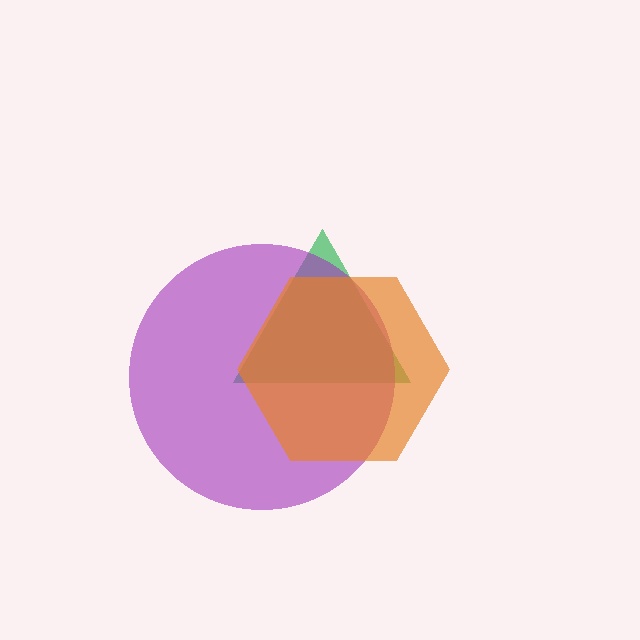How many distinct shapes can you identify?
There are 3 distinct shapes: a green triangle, a purple circle, an orange hexagon.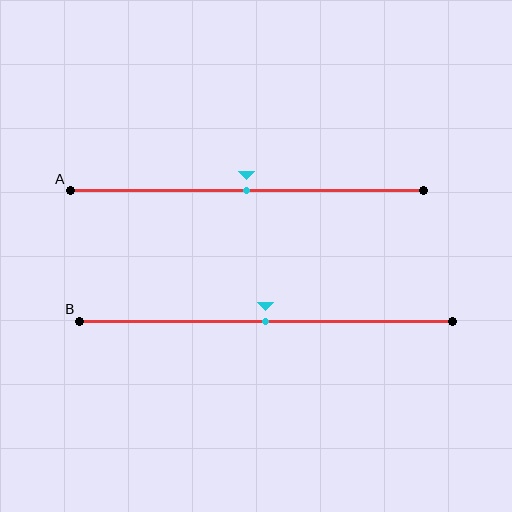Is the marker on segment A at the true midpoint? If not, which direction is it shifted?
Yes, the marker on segment A is at the true midpoint.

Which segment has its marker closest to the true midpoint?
Segment A has its marker closest to the true midpoint.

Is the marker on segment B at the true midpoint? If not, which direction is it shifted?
Yes, the marker on segment B is at the true midpoint.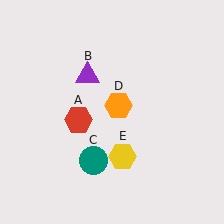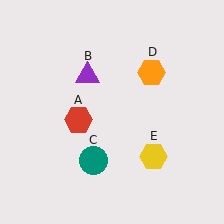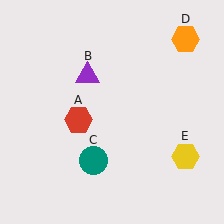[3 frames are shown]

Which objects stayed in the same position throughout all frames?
Red hexagon (object A) and purple triangle (object B) and teal circle (object C) remained stationary.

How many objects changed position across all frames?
2 objects changed position: orange hexagon (object D), yellow hexagon (object E).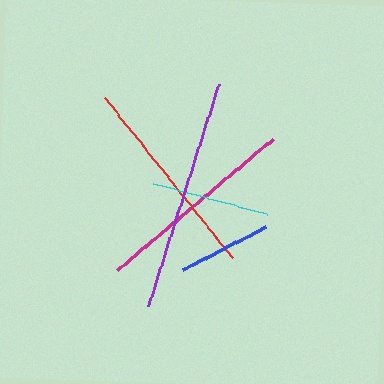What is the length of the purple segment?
The purple segment is approximately 233 pixels long.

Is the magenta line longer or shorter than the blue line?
The magenta line is longer than the blue line.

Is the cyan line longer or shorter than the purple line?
The purple line is longer than the cyan line.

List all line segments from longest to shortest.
From longest to shortest: purple, red, magenta, cyan, blue.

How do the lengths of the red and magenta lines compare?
The red and magenta lines are approximately the same length.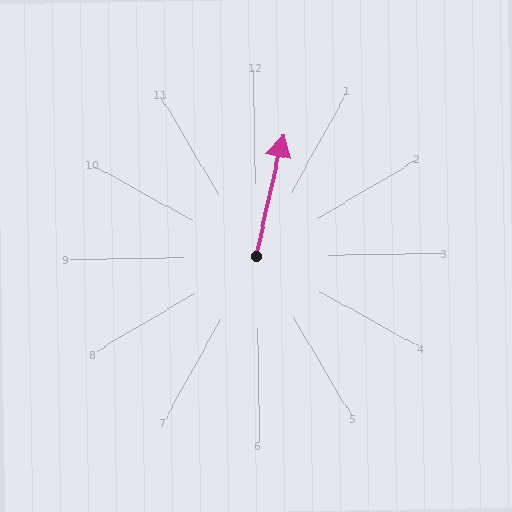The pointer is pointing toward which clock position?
Roughly 12 o'clock.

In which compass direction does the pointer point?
North.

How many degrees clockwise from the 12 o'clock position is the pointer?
Approximately 14 degrees.